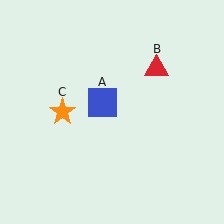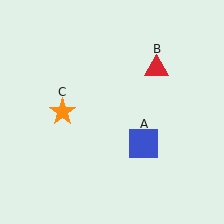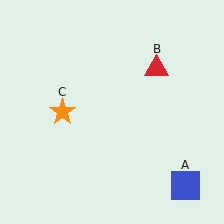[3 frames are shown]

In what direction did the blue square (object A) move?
The blue square (object A) moved down and to the right.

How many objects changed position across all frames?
1 object changed position: blue square (object A).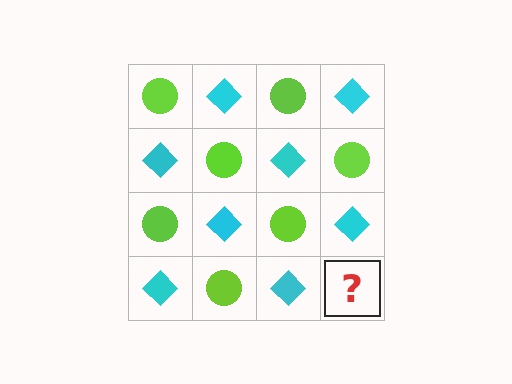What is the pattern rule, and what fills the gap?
The rule is that it alternates lime circle and cyan diamond in a checkerboard pattern. The gap should be filled with a lime circle.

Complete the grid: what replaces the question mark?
The question mark should be replaced with a lime circle.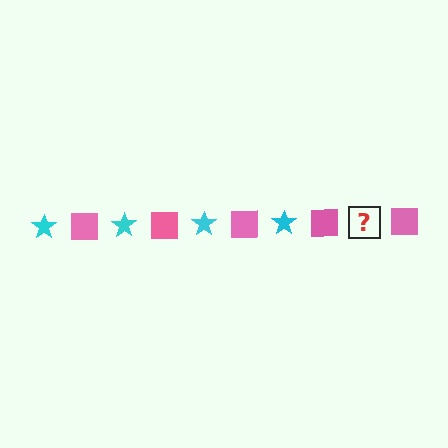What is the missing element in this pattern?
The missing element is a cyan star.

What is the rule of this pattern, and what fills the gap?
The rule is that the pattern alternates between cyan star and pink square. The gap should be filled with a cyan star.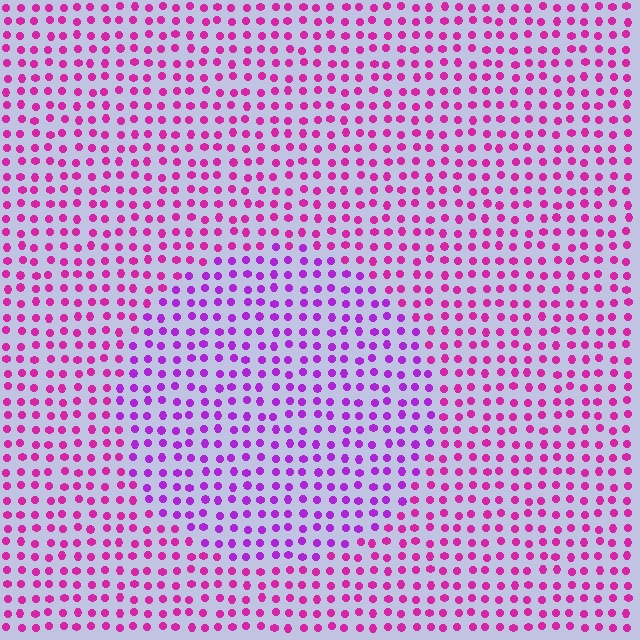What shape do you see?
I see a circle.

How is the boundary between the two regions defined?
The boundary is defined purely by a slight shift in hue (about 30 degrees). Spacing, size, and orientation are identical on both sides.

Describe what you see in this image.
The image is filled with small magenta elements in a uniform arrangement. A circle-shaped region is visible where the elements are tinted to a slightly different hue, forming a subtle color boundary.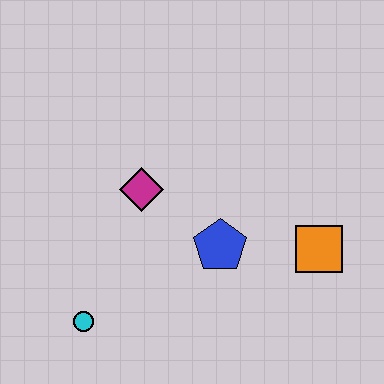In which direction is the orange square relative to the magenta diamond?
The orange square is to the right of the magenta diamond.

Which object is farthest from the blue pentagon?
The cyan circle is farthest from the blue pentagon.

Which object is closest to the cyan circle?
The magenta diamond is closest to the cyan circle.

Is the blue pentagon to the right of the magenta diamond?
Yes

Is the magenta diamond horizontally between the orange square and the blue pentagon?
No